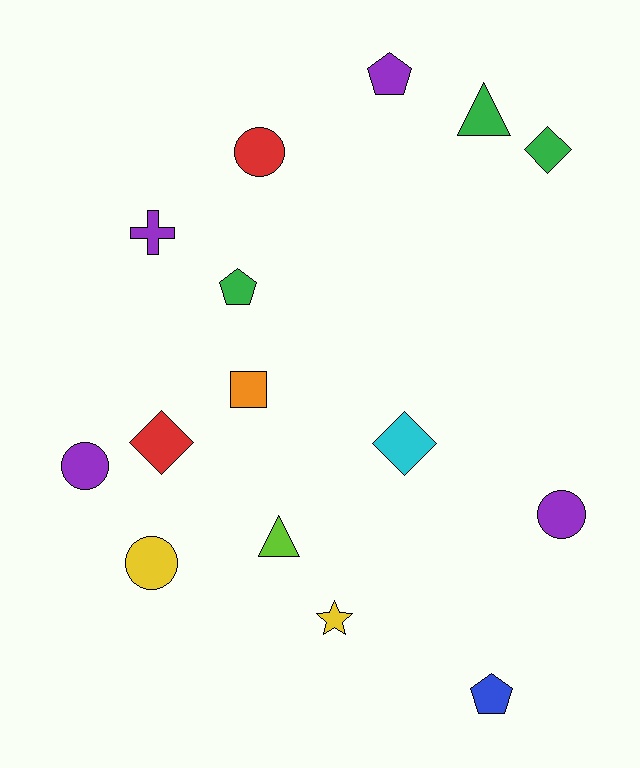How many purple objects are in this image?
There are 4 purple objects.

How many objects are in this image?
There are 15 objects.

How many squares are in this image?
There is 1 square.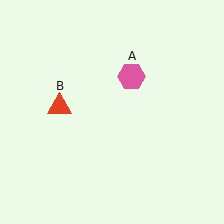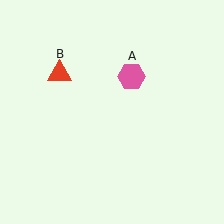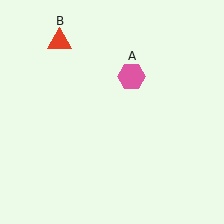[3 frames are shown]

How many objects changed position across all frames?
1 object changed position: red triangle (object B).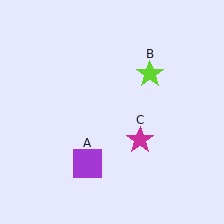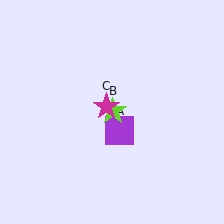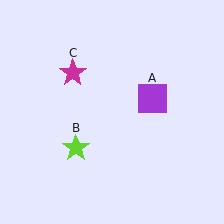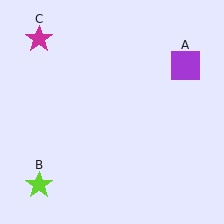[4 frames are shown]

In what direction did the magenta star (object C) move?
The magenta star (object C) moved up and to the left.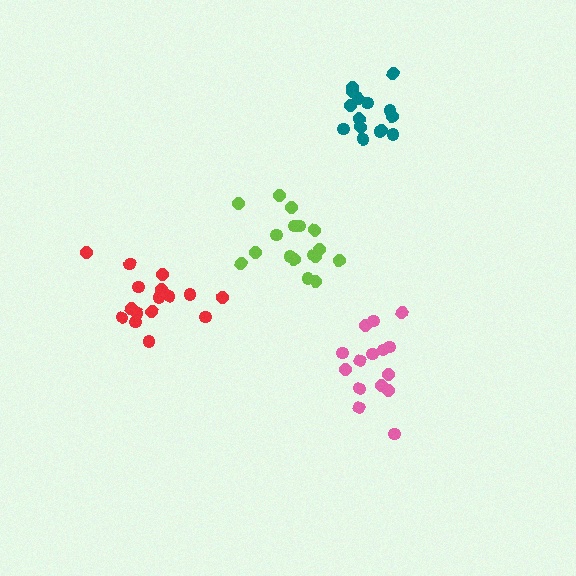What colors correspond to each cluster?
The clusters are colored: lime, teal, red, pink.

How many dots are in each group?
Group 1: 17 dots, Group 2: 15 dots, Group 3: 16 dots, Group 4: 15 dots (63 total).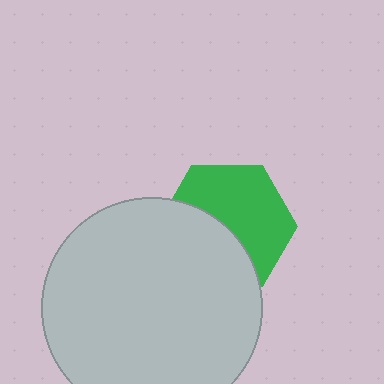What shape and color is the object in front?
The object in front is a light gray circle.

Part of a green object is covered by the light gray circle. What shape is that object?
It is a hexagon.